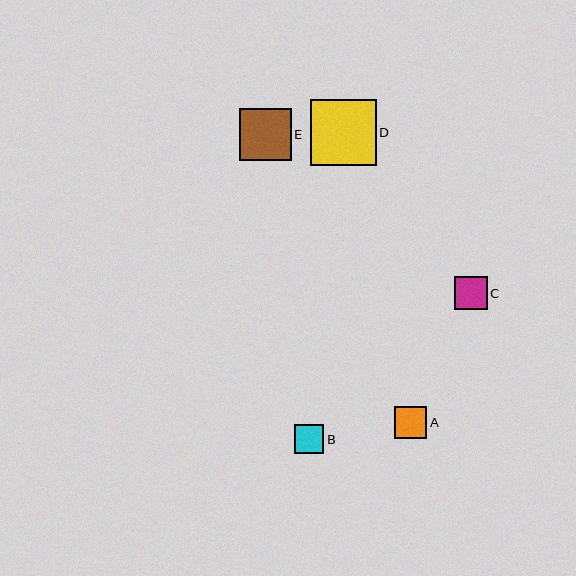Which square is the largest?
Square D is the largest with a size of approximately 66 pixels.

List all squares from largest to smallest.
From largest to smallest: D, E, C, A, B.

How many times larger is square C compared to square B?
Square C is approximately 1.1 times the size of square B.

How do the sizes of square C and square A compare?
Square C and square A are approximately the same size.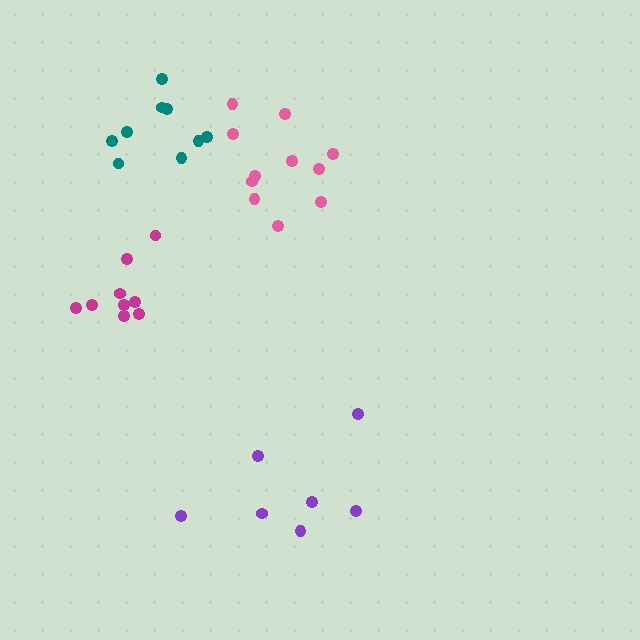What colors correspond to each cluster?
The clusters are colored: purple, magenta, pink, teal.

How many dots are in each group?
Group 1: 7 dots, Group 2: 9 dots, Group 3: 11 dots, Group 4: 9 dots (36 total).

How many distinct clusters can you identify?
There are 4 distinct clusters.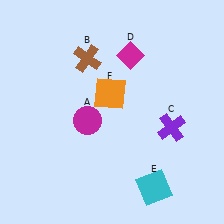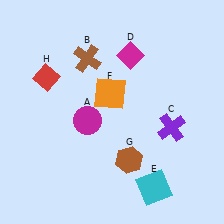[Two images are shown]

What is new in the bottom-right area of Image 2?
A brown hexagon (G) was added in the bottom-right area of Image 2.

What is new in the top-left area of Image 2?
A red diamond (H) was added in the top-left area of Image 2.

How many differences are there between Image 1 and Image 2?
There are 2 differences between the two images.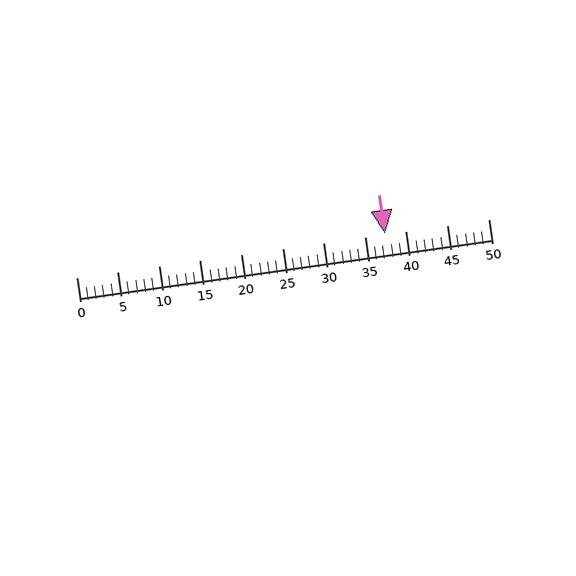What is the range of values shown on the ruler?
The ruler shows values from 0 to 50.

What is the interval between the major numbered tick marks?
The major tick marks are spaced 5 units apart.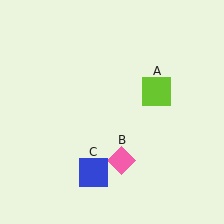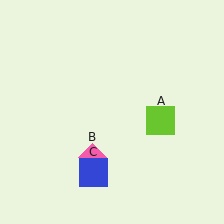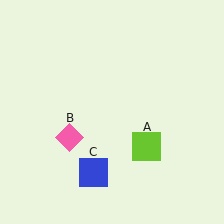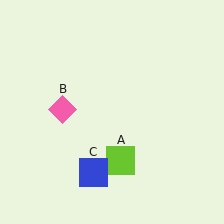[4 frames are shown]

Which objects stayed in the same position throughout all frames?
Blue square (object C) remained stationary.